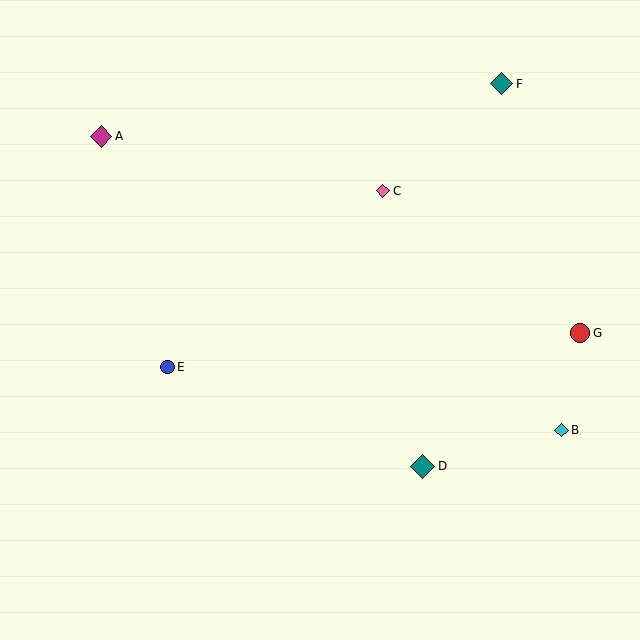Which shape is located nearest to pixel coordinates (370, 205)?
The pink diamond (labeled C) at (383, 191) is nearest to that location.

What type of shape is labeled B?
Shape B is a cyan diamond.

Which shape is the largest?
The teal diamond (labeled D) is the largest.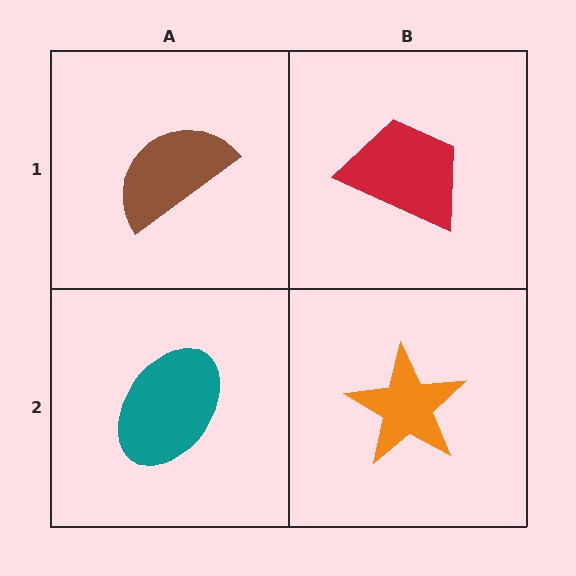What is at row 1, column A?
A brown semicircle.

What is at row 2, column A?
A teal ellipse.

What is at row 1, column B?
A red trapezoid.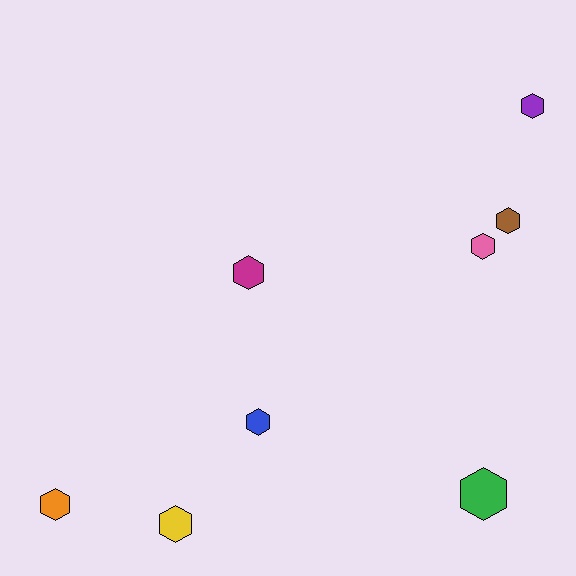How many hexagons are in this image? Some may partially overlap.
There are 8 hexagons.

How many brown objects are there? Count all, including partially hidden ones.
There is 1 brown object.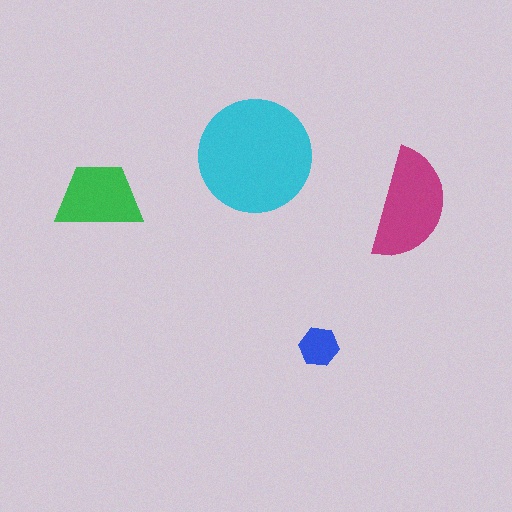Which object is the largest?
The cyan circle.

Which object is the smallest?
The blue hexagon.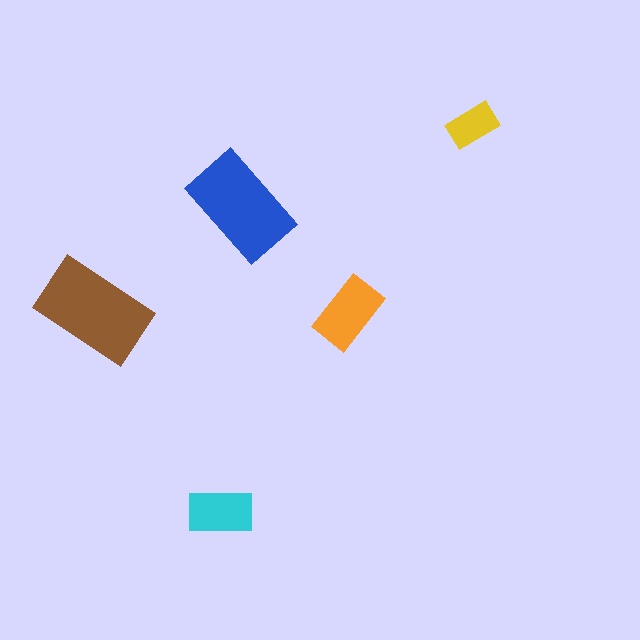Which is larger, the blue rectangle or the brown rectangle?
The brown one.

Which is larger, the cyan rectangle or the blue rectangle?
The blue one.